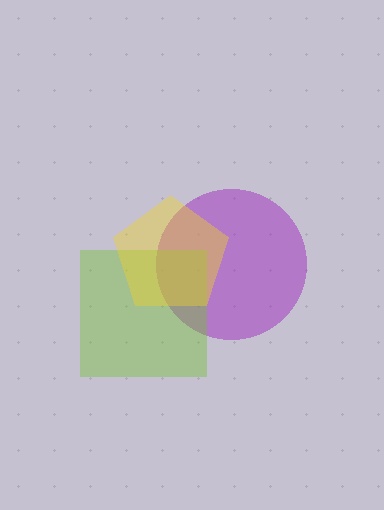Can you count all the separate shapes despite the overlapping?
Yes, there are 3 separate shapes.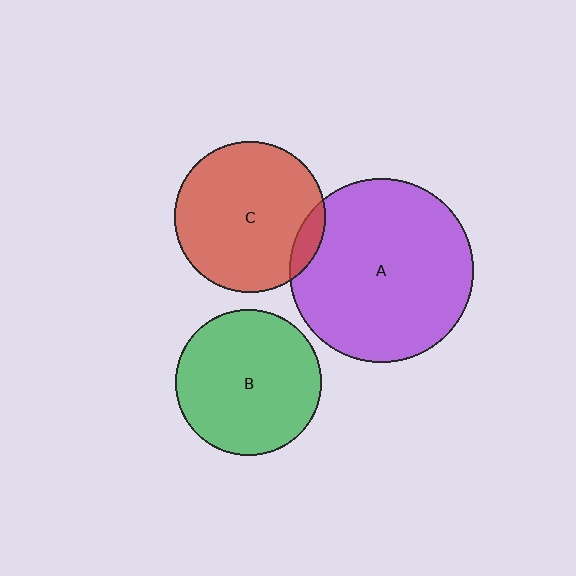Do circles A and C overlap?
Yes.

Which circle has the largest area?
Circle A (purple).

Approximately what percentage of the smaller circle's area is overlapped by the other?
Approximately 10%.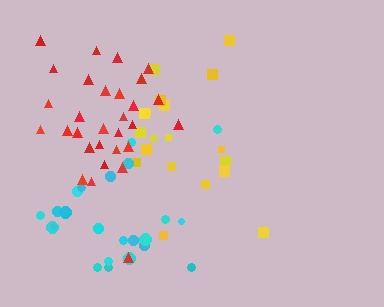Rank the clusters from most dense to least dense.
red, cyan, yellow.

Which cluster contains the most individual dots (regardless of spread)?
Red (30).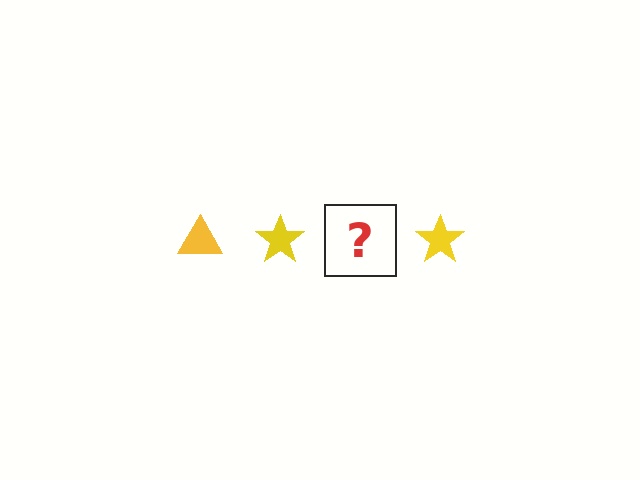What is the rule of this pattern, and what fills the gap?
The rule is that the pattern cycles through triangle, star shapes in yellow. The gap should be filled with a yellow triangle.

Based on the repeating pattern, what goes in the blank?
The blank should be a yellow triangle.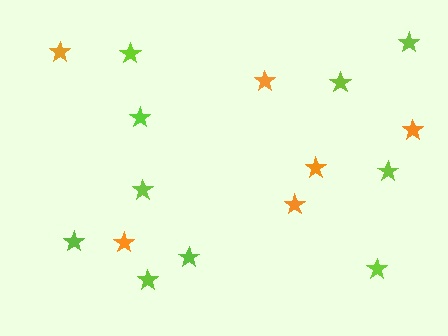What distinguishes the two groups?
There are 2 groups: one group of lime stars (10) and one group of orange stars (6).